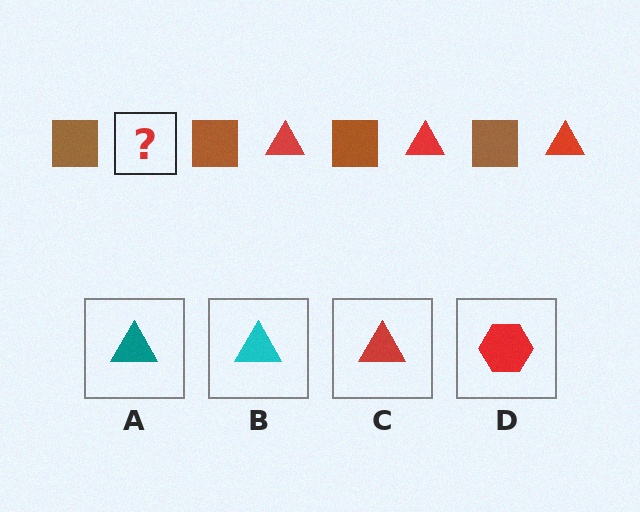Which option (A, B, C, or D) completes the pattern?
C.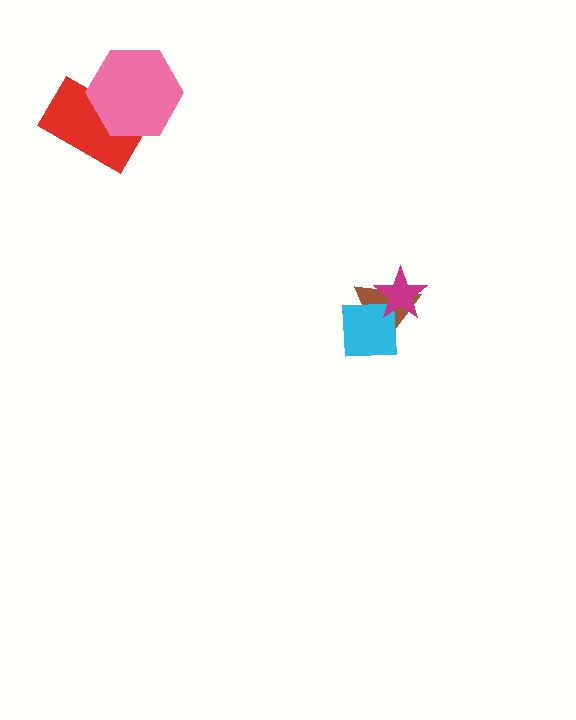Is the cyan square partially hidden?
Yes, it is partially covered by another shape.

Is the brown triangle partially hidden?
Yes, it is partially covered by another shape.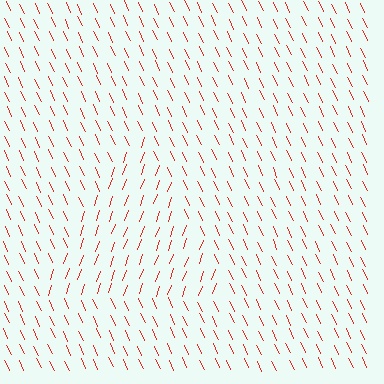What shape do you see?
I see a triangle.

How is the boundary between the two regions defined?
The boundary is defined purely by a change in line orientation (approximately 45 degrees difference). All lines are the same color and thickness.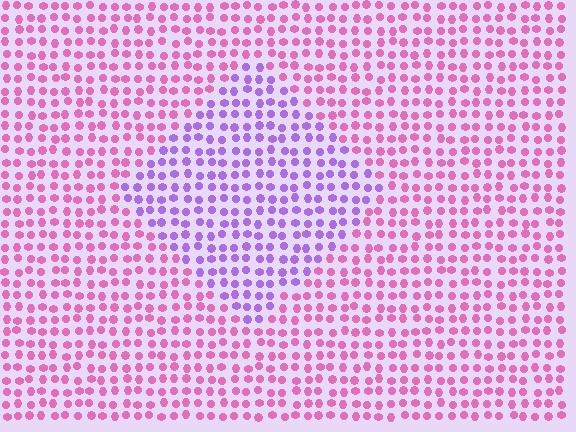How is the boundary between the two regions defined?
The boundary is defined purely by a slight shift in hue (about 50 degrees). Spacing, size, and orientation are identical on both sides.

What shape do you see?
I see a diamond.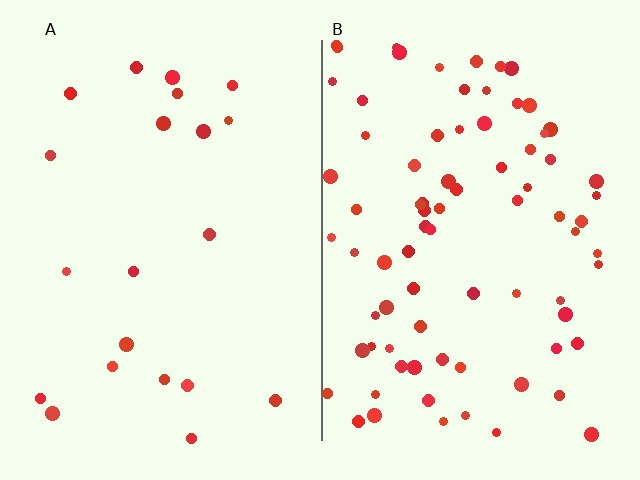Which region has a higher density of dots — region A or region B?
B (the right).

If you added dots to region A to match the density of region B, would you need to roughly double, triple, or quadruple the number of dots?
Approximately quadruple.